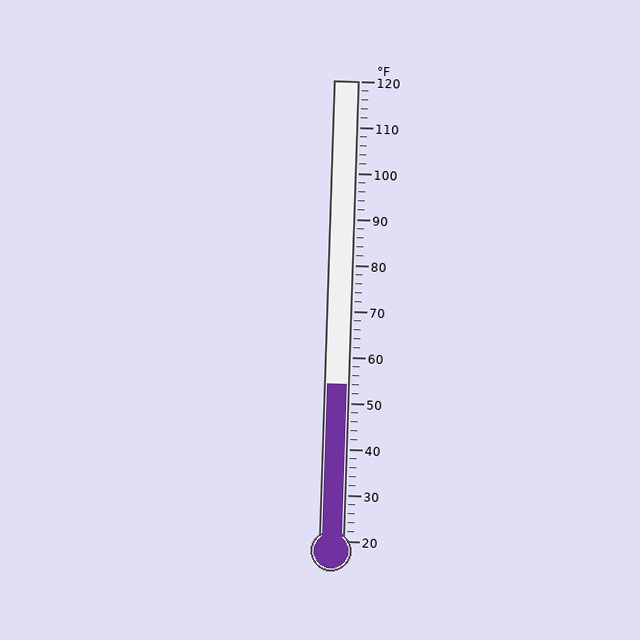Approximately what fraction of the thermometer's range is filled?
The thermometer is filled to approximately 35% of its range.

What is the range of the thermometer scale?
The thermometer scale ranges from 20°F to 120°F.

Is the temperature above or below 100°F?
The temperature is below 100°F.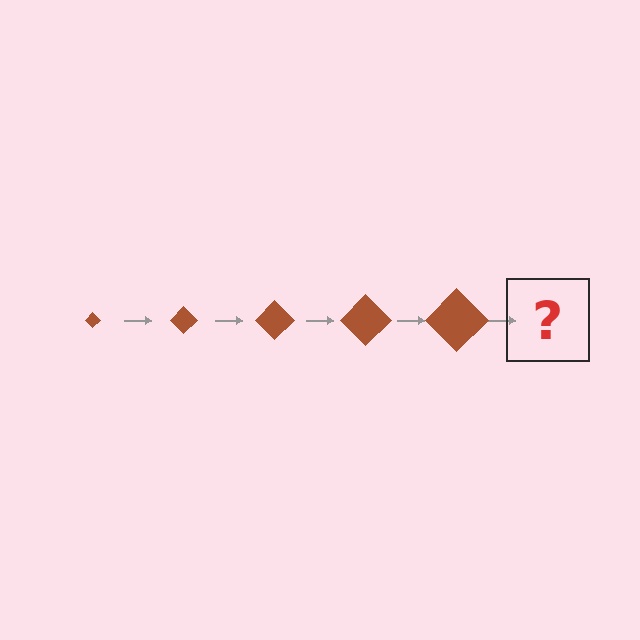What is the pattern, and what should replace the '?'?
The pattern is that the diamond gets progressively larger each step. The '?' should be a brown diamond, larger than the previous one.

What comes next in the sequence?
The next element should be a brown diamond, larger than the previous one.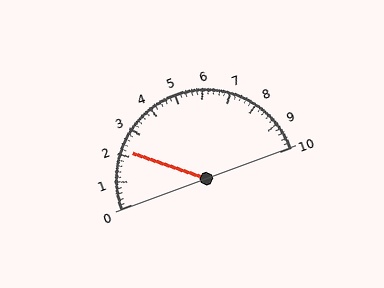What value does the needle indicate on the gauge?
The needle indicates approximately 2.2.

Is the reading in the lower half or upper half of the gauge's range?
The reading is in the lower half of the range (0 to 10).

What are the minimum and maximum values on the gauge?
The gauge ranges from 0 to 10.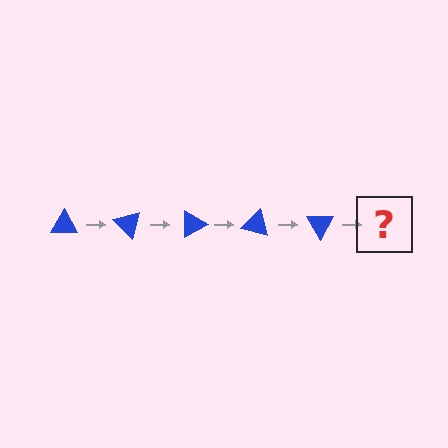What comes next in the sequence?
The next element should be a blue triangle rotated 225 degrees.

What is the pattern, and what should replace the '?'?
The pattern is that the triangle rotates 45 degrees each step. The '?' should be a blue triangle rotated 225 degrees.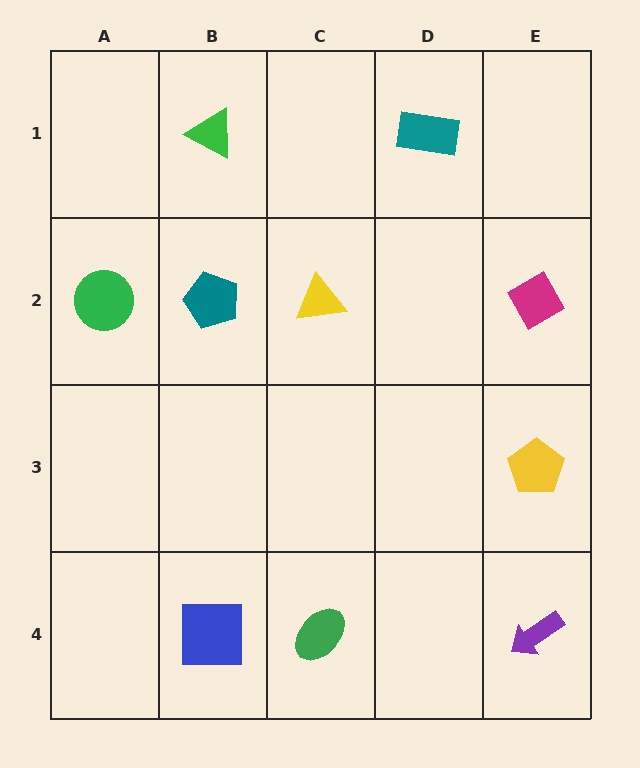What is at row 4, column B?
A blue square.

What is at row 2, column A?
A green circle.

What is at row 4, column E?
A purple arrow.